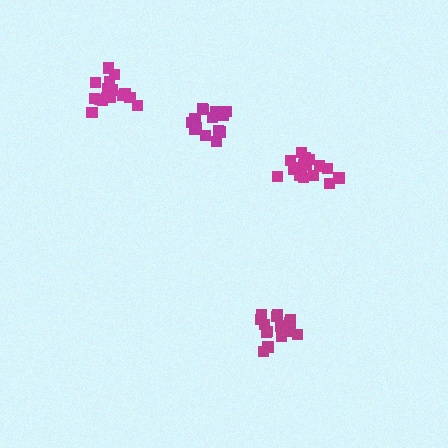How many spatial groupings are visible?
There are 4 spatial groupings.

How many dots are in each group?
Group 1: 17 dots, Group 2: 19 dots, Group 3: 17 dots, Group 4: 14 dots (67 total).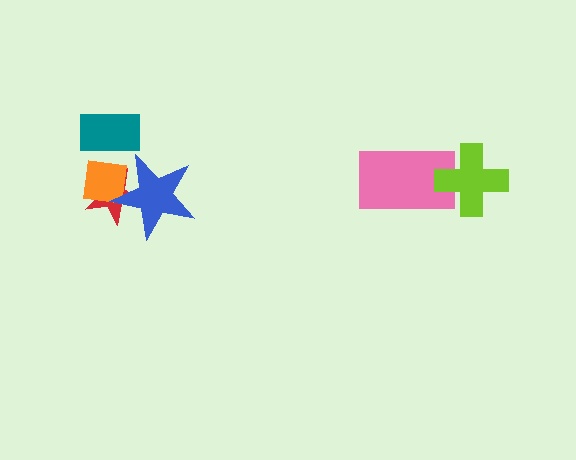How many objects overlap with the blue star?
2 objects overlap with the blue star.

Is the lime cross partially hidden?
No, no other shape covers it.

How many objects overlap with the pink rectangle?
1 object overlaps with the pink rectangle.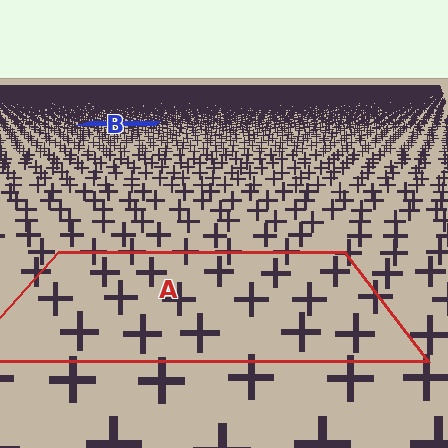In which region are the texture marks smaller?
The texture marks are smaller in region B, because it is farther away.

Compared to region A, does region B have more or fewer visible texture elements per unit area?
Region B has more texture elements per unit area — they are packed more densely because it is farther away.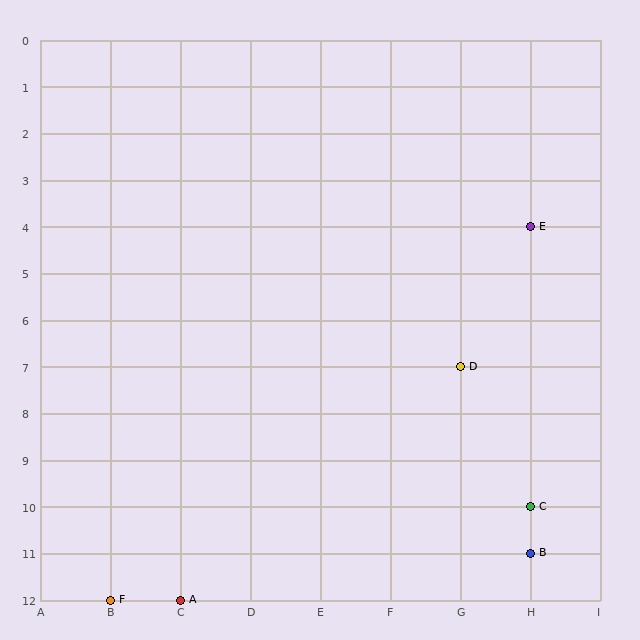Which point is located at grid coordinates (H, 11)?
Point B is at (H, 11).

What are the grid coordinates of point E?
Point E is at grid coordinates (H, 4).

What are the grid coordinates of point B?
Point B is at grid coordinates (H, 11).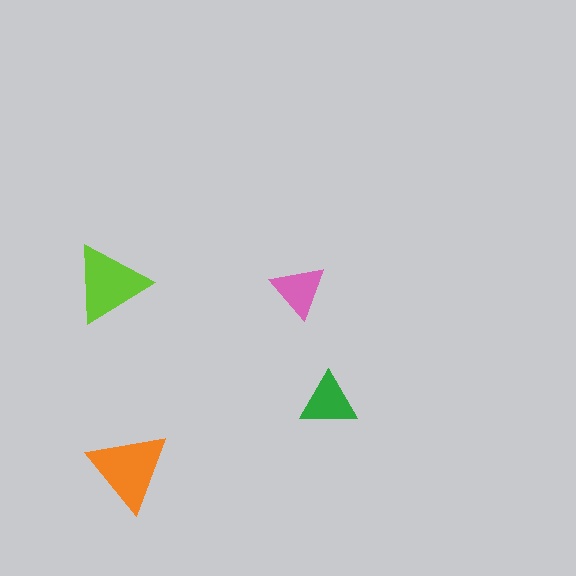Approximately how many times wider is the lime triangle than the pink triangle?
About 1.5 times wider.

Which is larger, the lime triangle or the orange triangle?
The orange one.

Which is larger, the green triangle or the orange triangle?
The orange one.